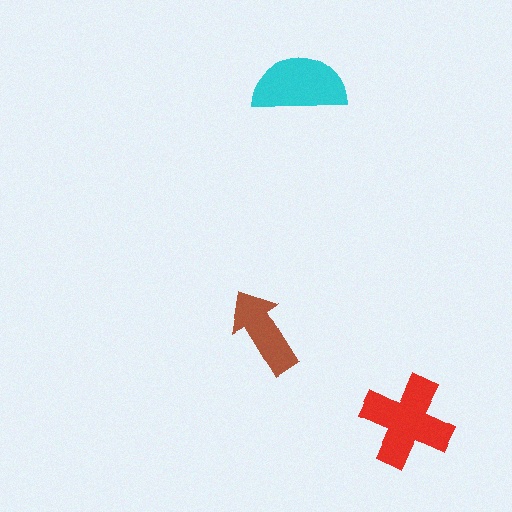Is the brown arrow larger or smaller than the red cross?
Smaller.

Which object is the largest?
The red cross.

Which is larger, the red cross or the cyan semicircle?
The red cross.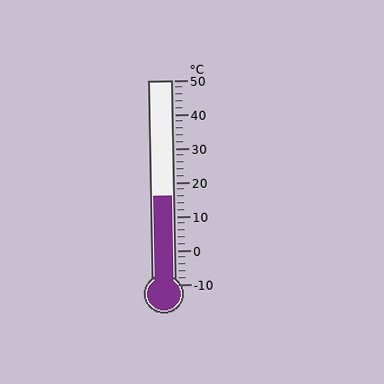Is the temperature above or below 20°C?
The temperature is below 20°C.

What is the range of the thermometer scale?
The thermometer scale ranges from -10°C to 50°C.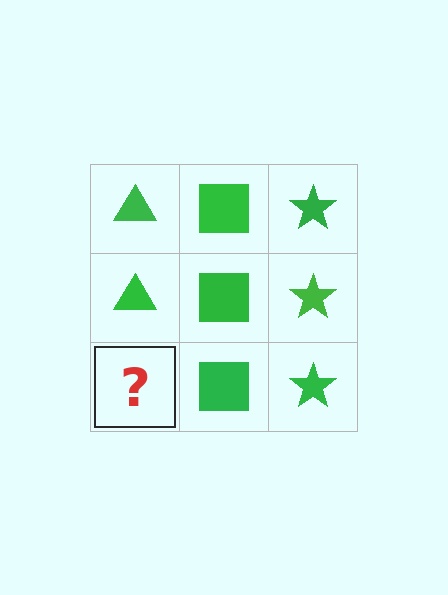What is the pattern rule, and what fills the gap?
The rule is that each column has a consistent shape. The gap should be filled with a green triangle.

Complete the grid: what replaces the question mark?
The question mark should be replaced with a green triangle.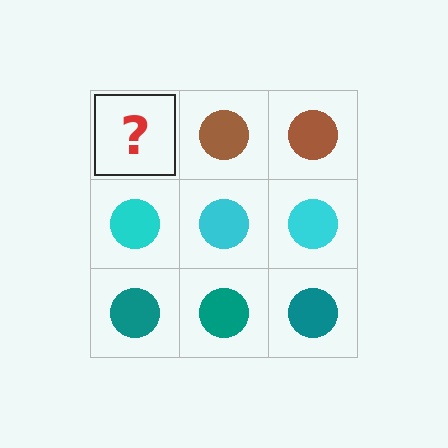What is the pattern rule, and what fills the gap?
The rule is that each row has a consistent color. The gap should be filled with a brown circle.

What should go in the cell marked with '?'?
The missing cell should contain a brown circle.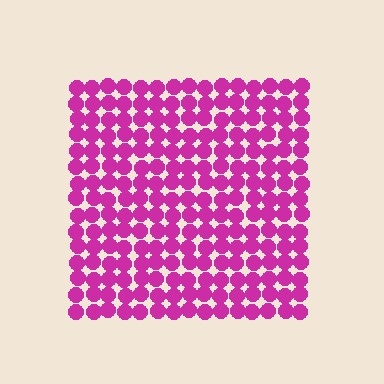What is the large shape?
The large shape is a square.